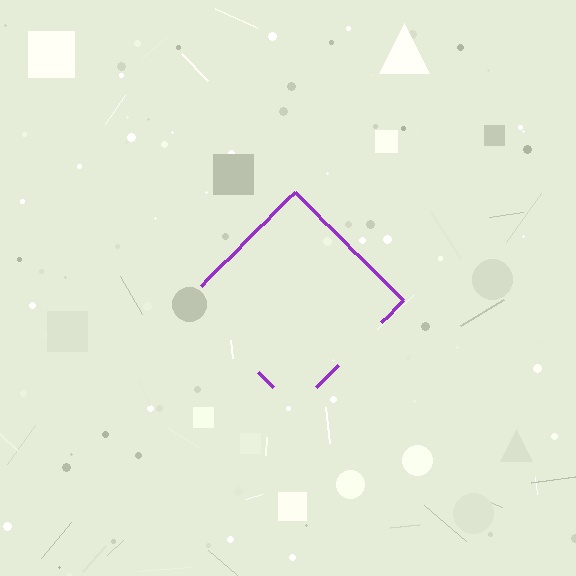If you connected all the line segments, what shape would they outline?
They would outline a diamond.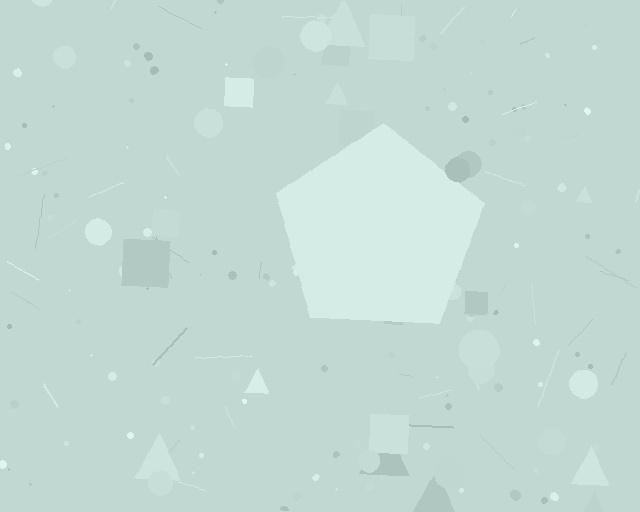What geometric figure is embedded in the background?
A pentagon is embedded in the background.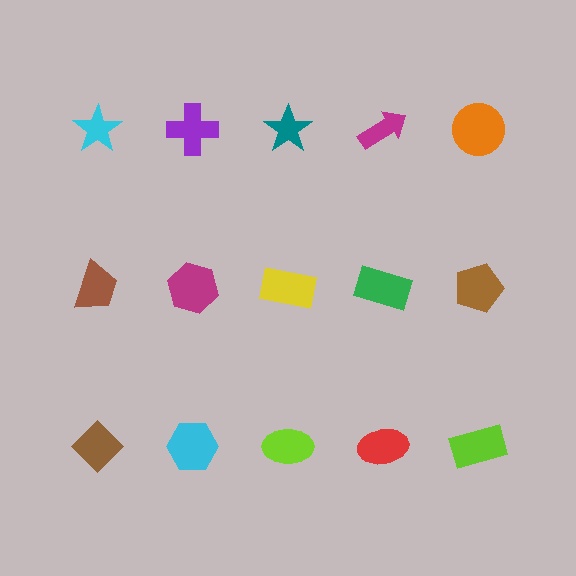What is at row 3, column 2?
A cyan hexagon.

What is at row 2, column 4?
A green rectangle.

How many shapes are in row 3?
5 shapes.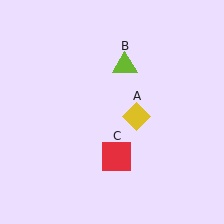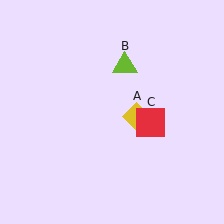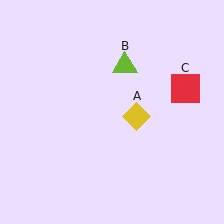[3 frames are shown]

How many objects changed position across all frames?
1 object changed position: red square (object C).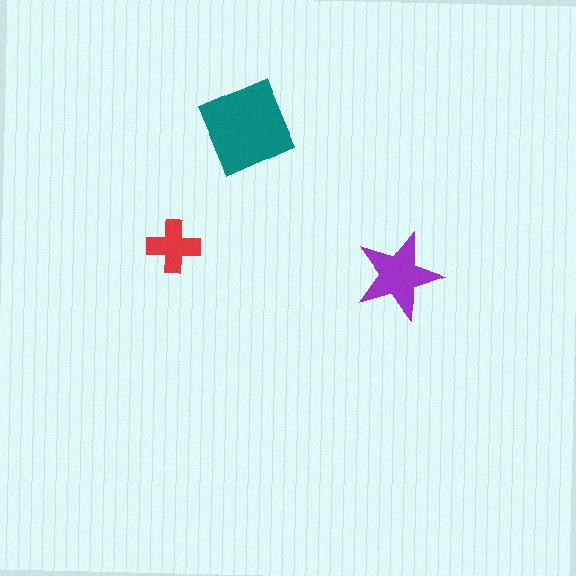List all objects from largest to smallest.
The teal diamond, the purple star, the red cross.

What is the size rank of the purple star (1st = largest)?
2nd.